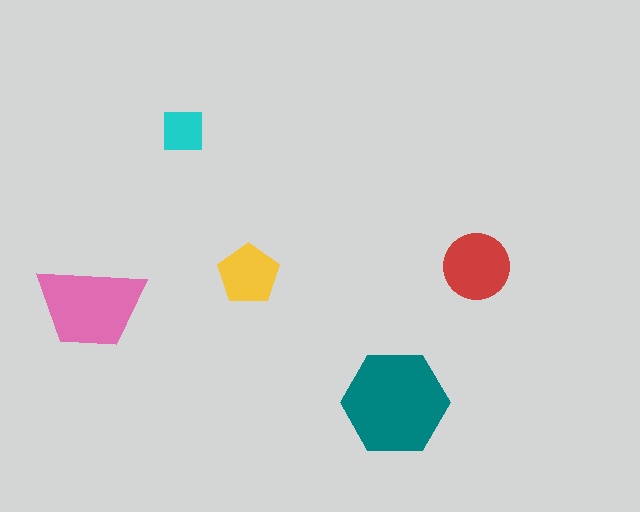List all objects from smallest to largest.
The cyan square, the yellow pentagon, the red circle, the pink trapezoid, the teal hexagon.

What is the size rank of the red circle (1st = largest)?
3rd.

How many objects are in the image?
There are 5 objects in the image.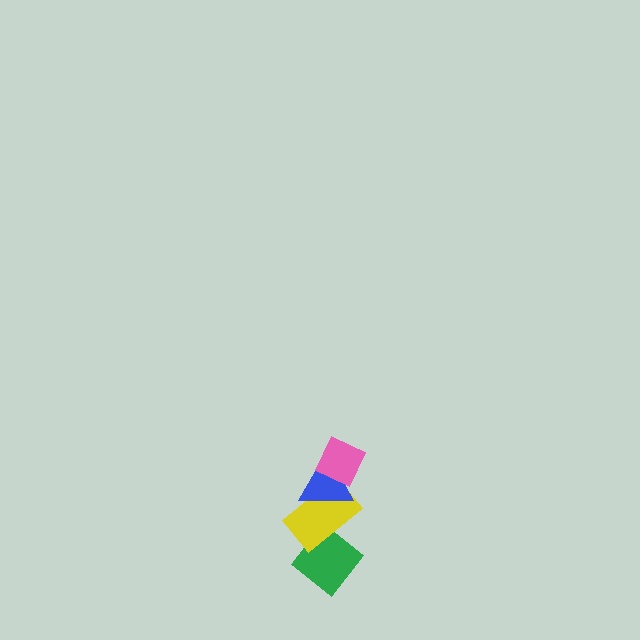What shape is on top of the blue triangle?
The pink diamond is on top of the blue triangle.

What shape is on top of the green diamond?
The yellow rectangle is on top of the green diamond.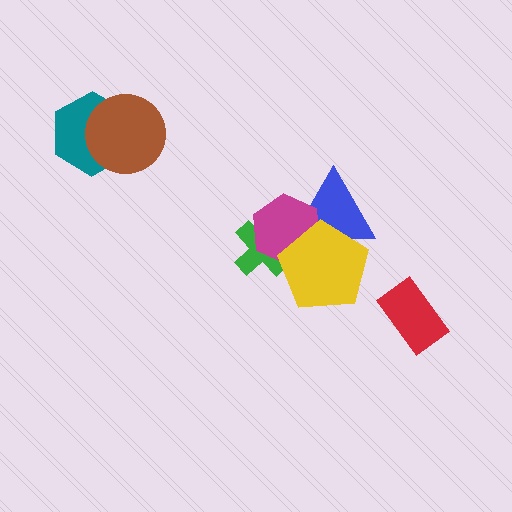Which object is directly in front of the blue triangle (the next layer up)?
The magenta hexagon is directly in front of the blue triangle.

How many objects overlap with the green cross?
2 objects overlap with the green cross.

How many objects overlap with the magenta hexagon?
3 objects overlap with the magenta hexagon.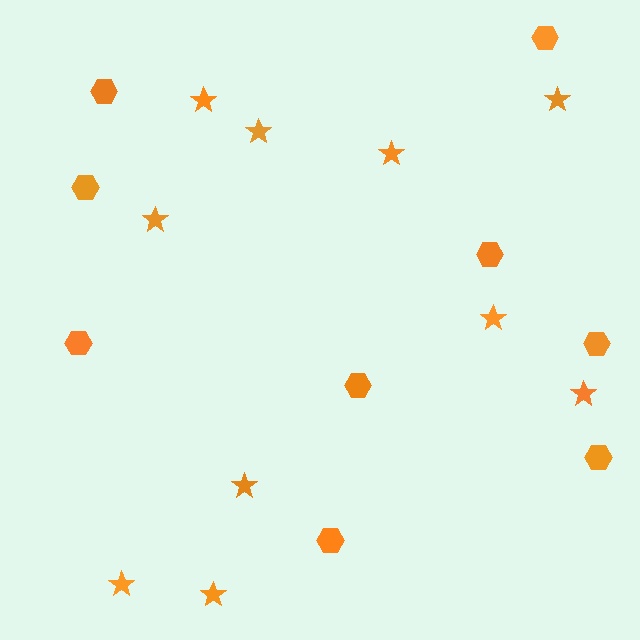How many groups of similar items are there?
There are 2 groups: one group of stars (10) and one group of hexagons (9).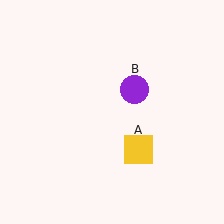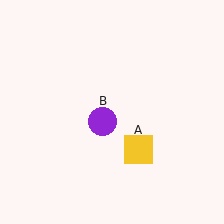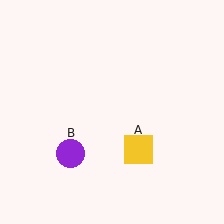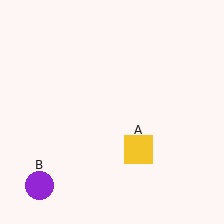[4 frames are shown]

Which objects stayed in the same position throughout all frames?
Yellow square (object A) remained stationary.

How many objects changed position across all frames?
1 object changed position: purple circle (object B).